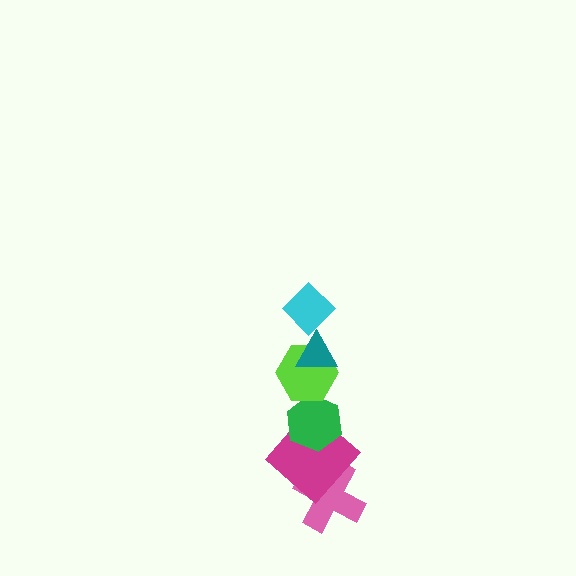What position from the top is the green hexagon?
The green hexagon is 4th from the top.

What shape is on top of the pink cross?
The magenta diamond is on top of the pink cross.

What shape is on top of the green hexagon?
The lime hexagon is on top of the green hexagon.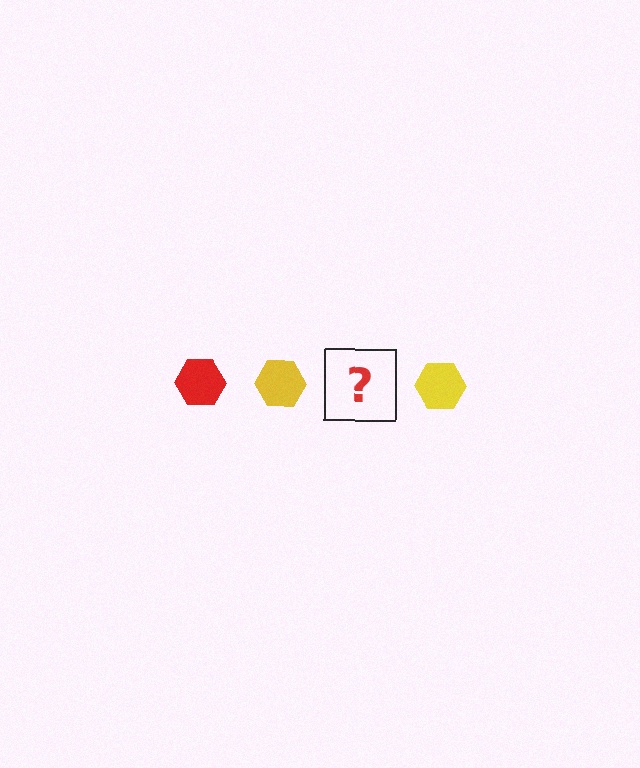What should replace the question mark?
The question mark should be replaced with a red hexagon.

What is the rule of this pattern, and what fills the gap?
The rule is that the pattern cycles through red, yellow hexagons. The gap should be filled with a red hexagon.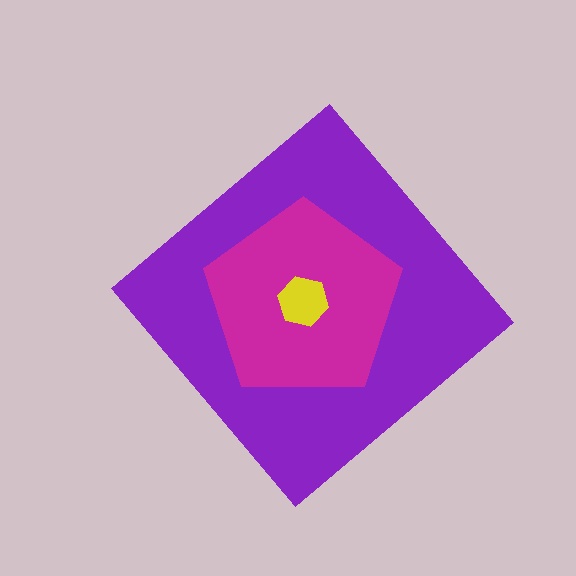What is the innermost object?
The yellow hexagon.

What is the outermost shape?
The purple diamond.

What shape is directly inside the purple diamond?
The magenta pentagon.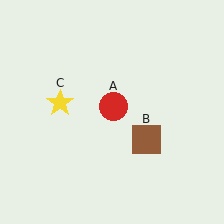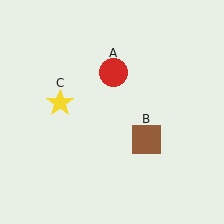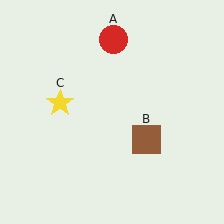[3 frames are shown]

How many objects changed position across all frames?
1 object changed position: red circle (object A).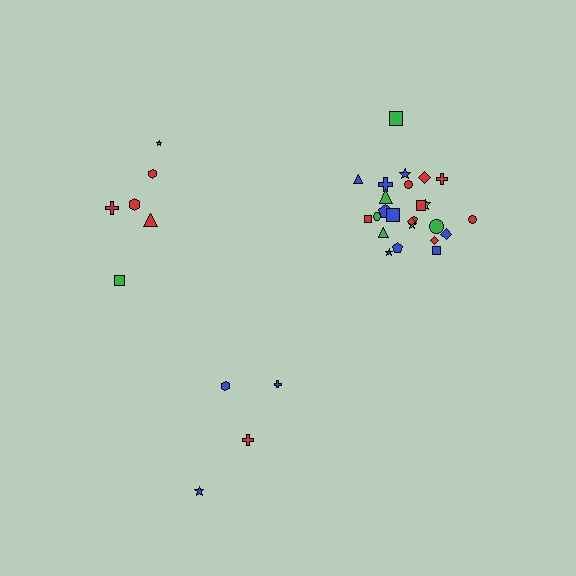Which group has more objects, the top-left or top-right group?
The top-right group.